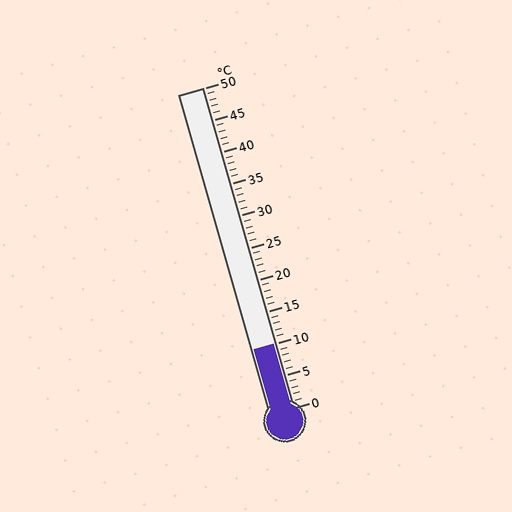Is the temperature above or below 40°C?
The temperature is below 40°C.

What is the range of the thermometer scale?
The thermometer scale ranges from 0°C to 50°C.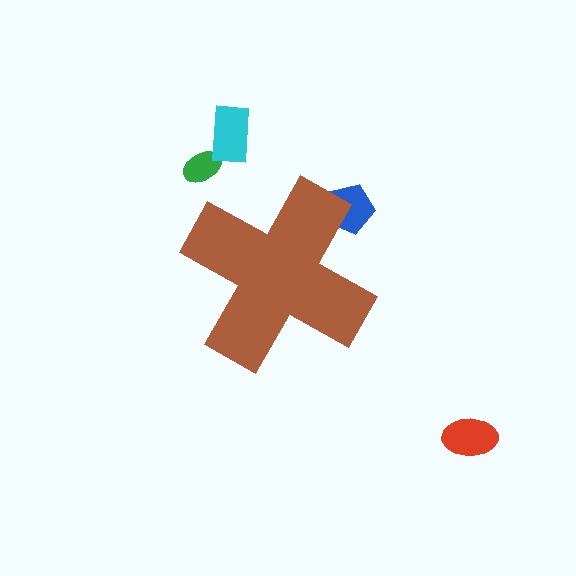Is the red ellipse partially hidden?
No, the red ellipse is fully visible.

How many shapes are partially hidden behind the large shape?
1 shape is partially hidden.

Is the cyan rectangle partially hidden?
No, the cyan rectangle is fully visible.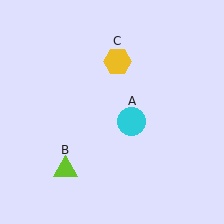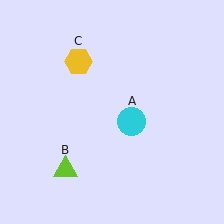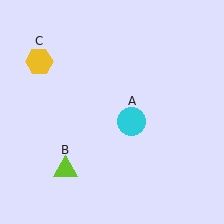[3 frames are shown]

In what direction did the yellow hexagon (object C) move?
The yellow hexagon (object C) moved left.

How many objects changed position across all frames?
1 object changed position: yellow hexagon (object C).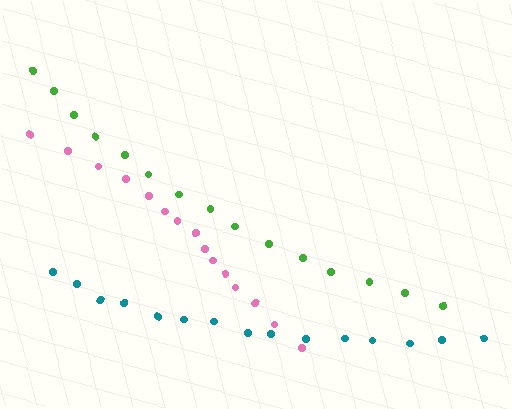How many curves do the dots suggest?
There are 3 distinct paths.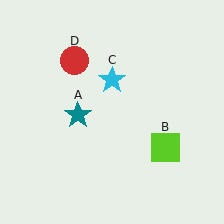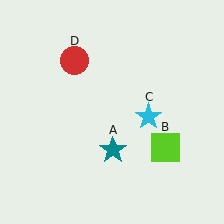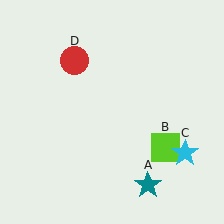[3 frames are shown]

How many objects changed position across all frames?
2 objects changed position: teal star (object A), cyan star (object C).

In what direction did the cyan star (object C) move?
The cyan star (object C) moved down and to the right.